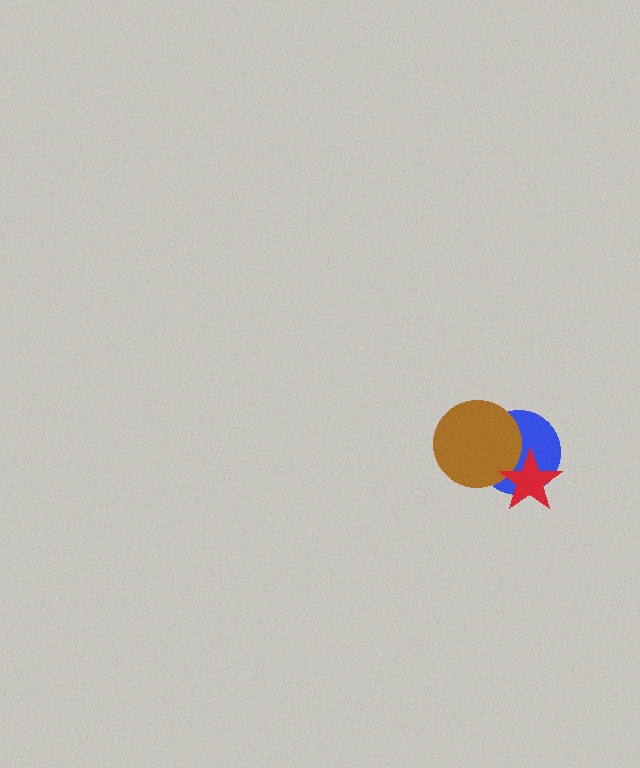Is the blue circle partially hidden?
Yes, it is partially covered by another shape.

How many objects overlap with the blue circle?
2 objects overlap with the blue circle.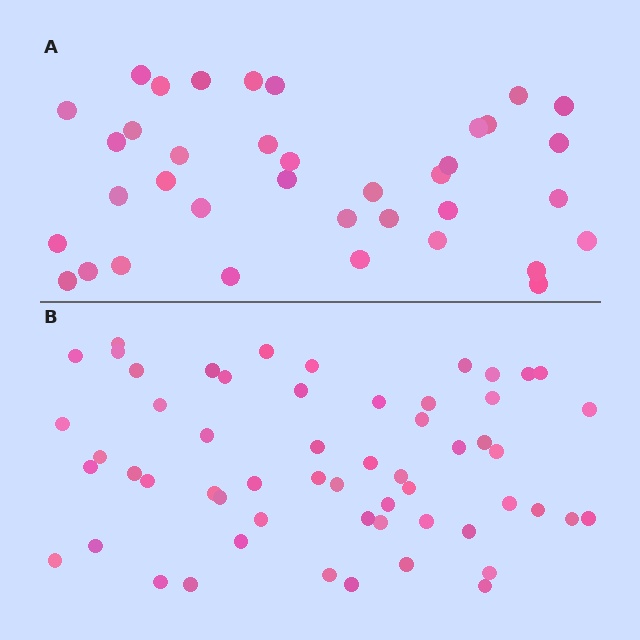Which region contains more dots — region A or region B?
Region B (the bottom region) has more dots.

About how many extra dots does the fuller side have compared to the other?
Region B has approximately 20 more dots than region A.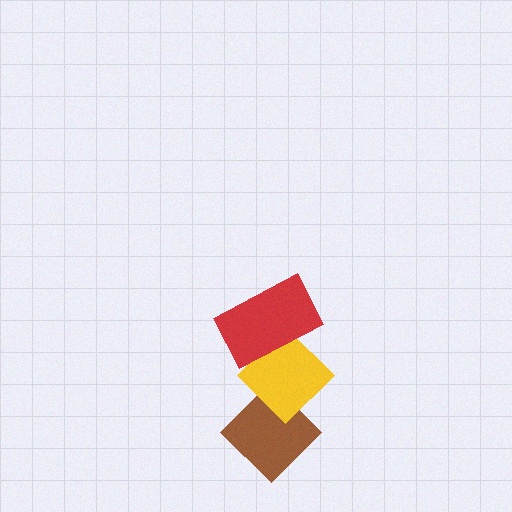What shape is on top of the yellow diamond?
The red rectangle is on top of the yellow diamond.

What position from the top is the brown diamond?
The brown diamond is 3rd from the top.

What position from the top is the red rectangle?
The red rectangle is 1st from the top.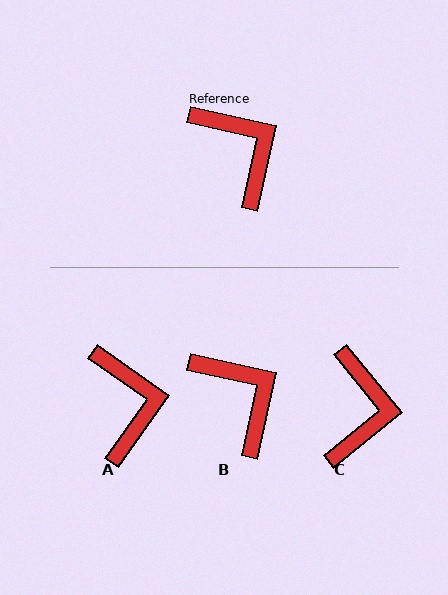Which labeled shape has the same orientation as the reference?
B.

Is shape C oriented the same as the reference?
No, it is off by about 38 degrees.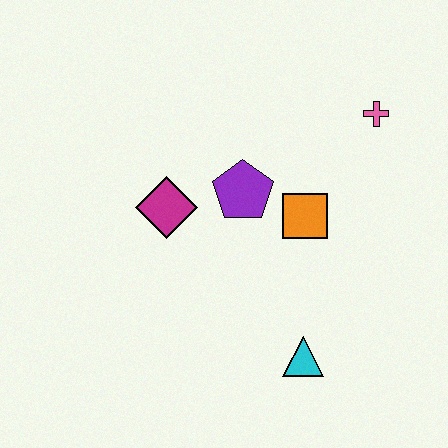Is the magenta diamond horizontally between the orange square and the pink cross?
No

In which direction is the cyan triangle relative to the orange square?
The cyan triangle is below the orange square.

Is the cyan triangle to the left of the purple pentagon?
No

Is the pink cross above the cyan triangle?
Yes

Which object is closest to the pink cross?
The orange square is closest to the pink cross.